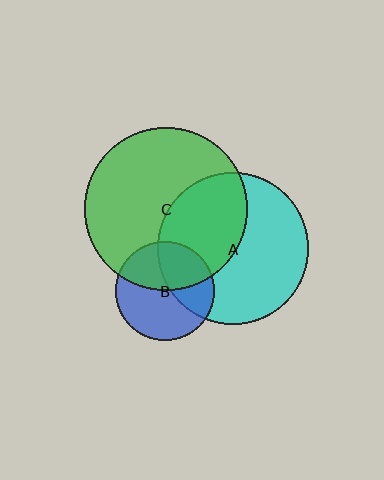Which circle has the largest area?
Circle C (green).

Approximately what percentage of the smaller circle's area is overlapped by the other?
Approximately 35%.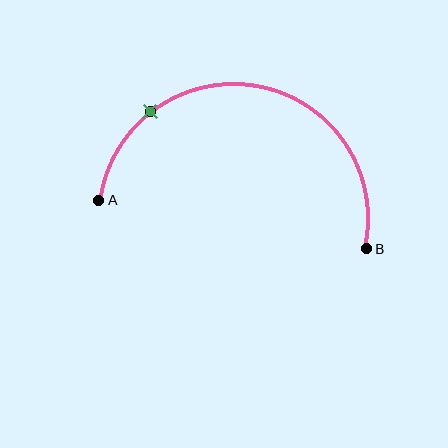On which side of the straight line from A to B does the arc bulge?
The arc bulges above the straight line connecting A and B.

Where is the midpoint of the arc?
The arc midpoint is the point on the curve farthest from the straight line joining A and B. It sits above that line.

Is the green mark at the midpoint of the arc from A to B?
No. The green mark lies on the arc but is closer to endpoint A. The arc midpoint would be at the point on the curve equidistant along the arc from both A and B.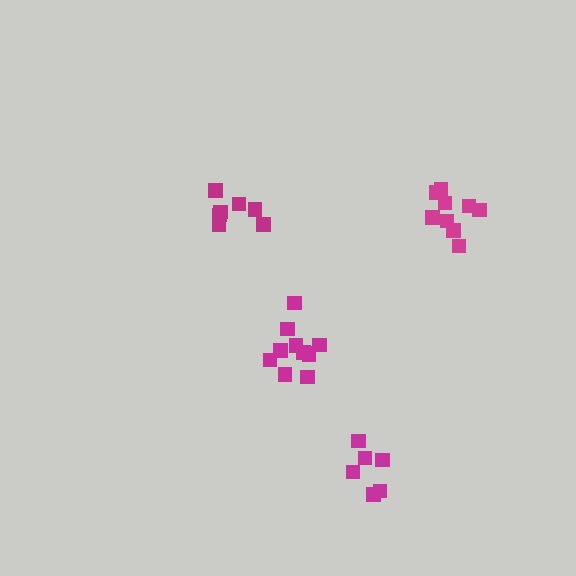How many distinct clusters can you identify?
There are 4 distinct clusters.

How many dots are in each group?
Group 1: 9 dots, Group 2: 7 dots, Group 3: 6 dots, Group 4: 11 dots (33 total).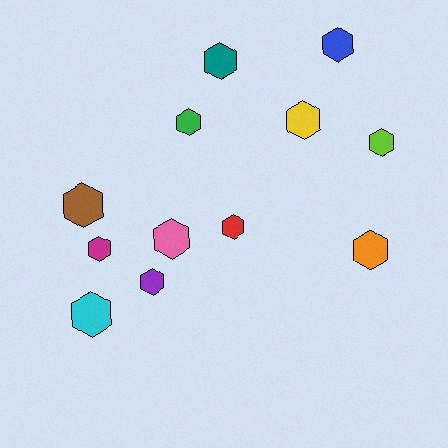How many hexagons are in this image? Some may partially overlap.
There are 12 hexagons.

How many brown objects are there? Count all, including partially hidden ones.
There is 1 brown object.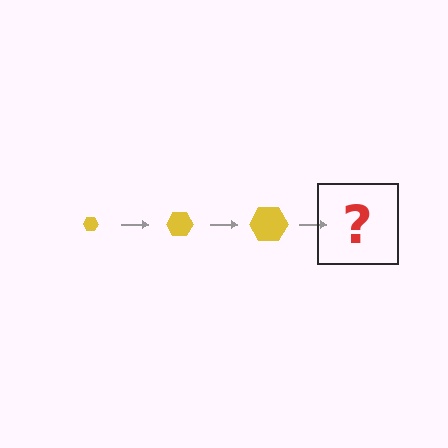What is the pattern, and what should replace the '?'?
The pattern is that the hexagon gets progressively larger each step. The '?' should be a yellow hexagon, larger than the previous one.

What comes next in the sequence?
The next element should be a yellow hexagon, larger than the previous one.